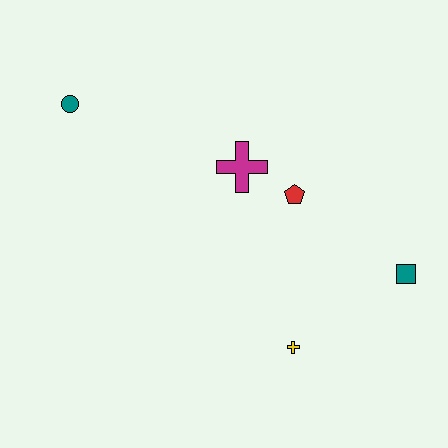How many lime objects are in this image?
There are no lime objects.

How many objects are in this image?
There are 5 objects.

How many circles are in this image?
There is 1 circle.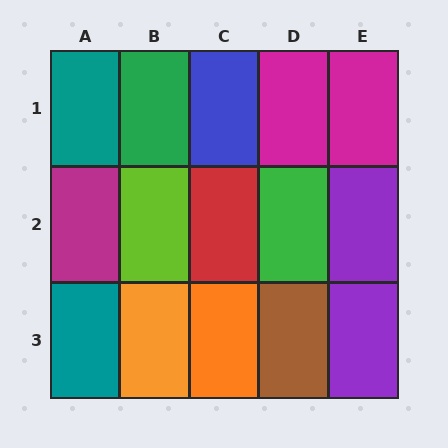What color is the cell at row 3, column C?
Orange.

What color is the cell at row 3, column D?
Brown.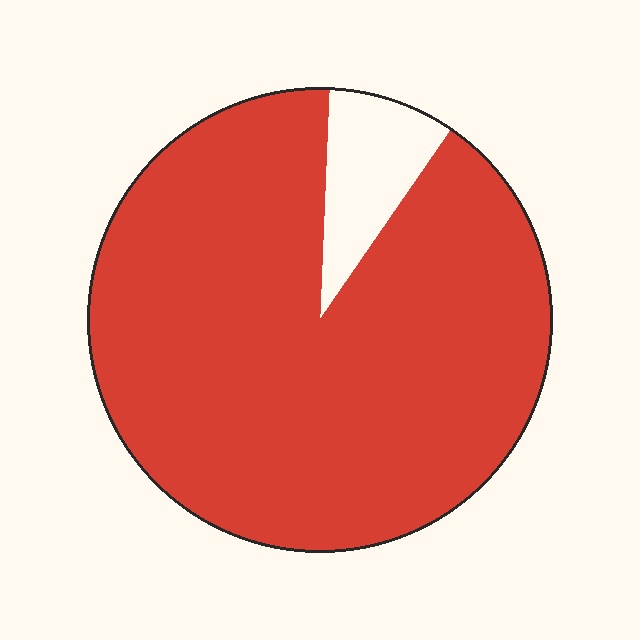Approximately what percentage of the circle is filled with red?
Approximately 90%.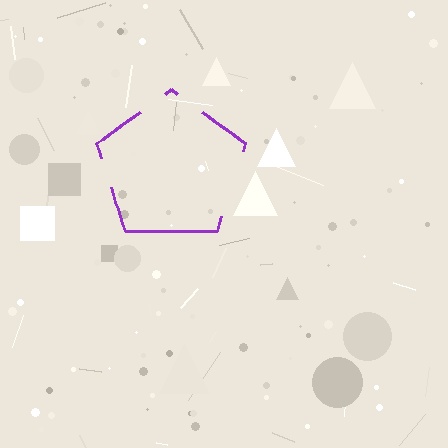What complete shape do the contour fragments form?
The contour fragments form a pentagon.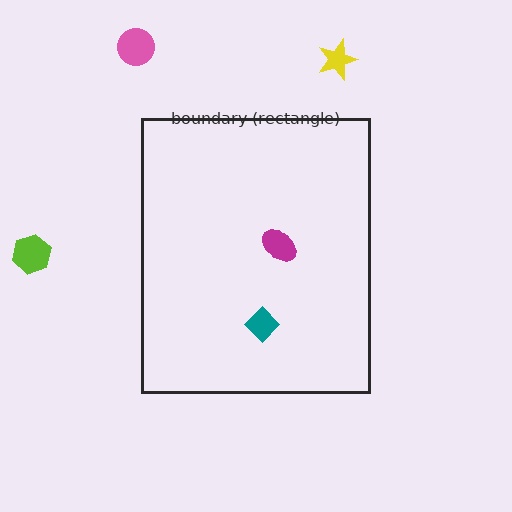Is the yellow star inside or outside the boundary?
Outside.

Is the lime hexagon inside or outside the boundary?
Outside.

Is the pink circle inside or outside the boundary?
Outside.